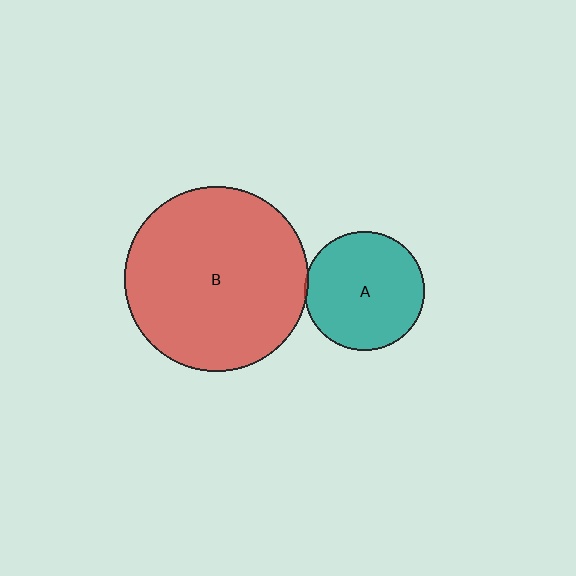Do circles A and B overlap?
Yes.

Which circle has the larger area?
Circle B (red).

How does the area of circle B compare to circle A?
Approximately 2.4 times.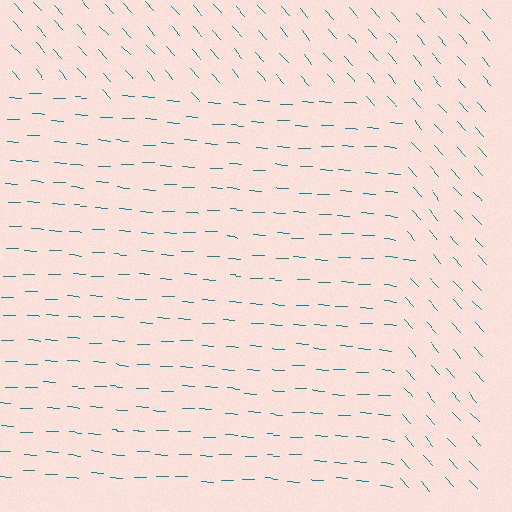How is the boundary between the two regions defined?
The boundary is defined purely by a change in line orientation (approximately 45 degrees difference). All lines are the same color and thickness.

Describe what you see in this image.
The image is filled with small teal line segments. A rectangle region in the image has lines oriented differently from the surrounding lines, creating a visible texture boundary.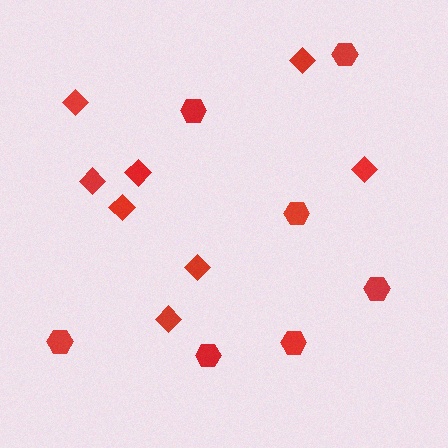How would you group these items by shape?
There are 2 groups: one group of hexagons (7) and one group of diamonds (8).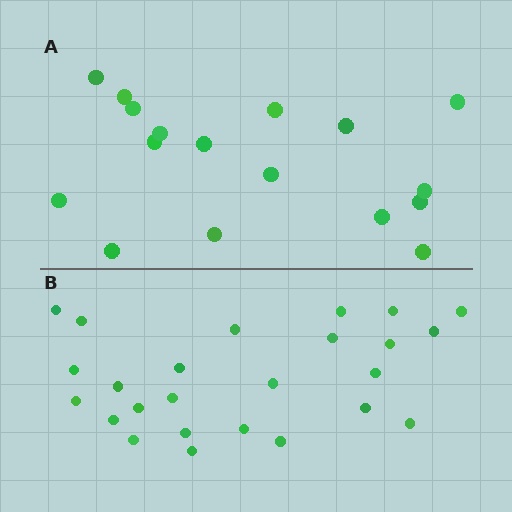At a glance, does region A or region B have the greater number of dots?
Region B (the bottom region) has more dots.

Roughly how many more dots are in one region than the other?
Region B has roughly 8 or so more dots than region A.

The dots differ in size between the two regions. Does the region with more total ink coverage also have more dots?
No. Region A has more total ink coverage because its dots are larger, but region B actually contains more individual dots. Total area can be misleading — the number of items is what matters here.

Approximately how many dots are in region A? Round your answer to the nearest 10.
About 20 dots. (The exact count is 17, which rounds to 20.)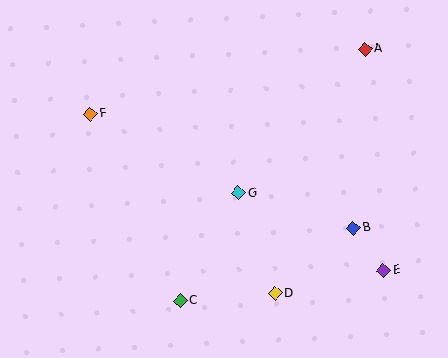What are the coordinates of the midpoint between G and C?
The midpoint between G and C is at (209, 247).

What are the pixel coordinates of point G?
Point G is at (238, 193).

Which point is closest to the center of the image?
Point G at (238, 193) is closest to the center.